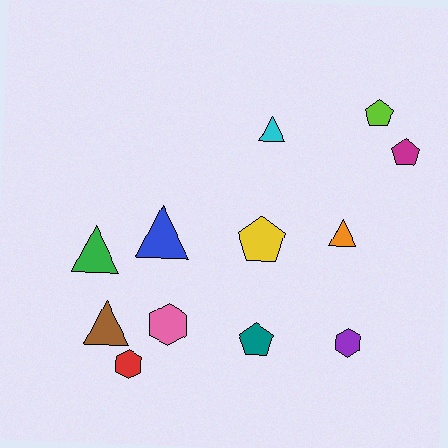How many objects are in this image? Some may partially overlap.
There are 12 objects.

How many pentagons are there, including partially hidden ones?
There are 4 pentagons.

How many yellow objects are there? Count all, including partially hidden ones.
There is 1 yellow object.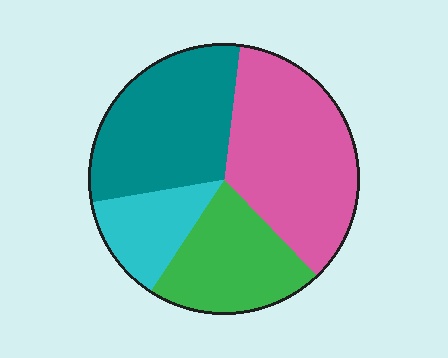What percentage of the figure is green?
Green covers around 20% of the figure.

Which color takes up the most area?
Pink, at roughly 35%.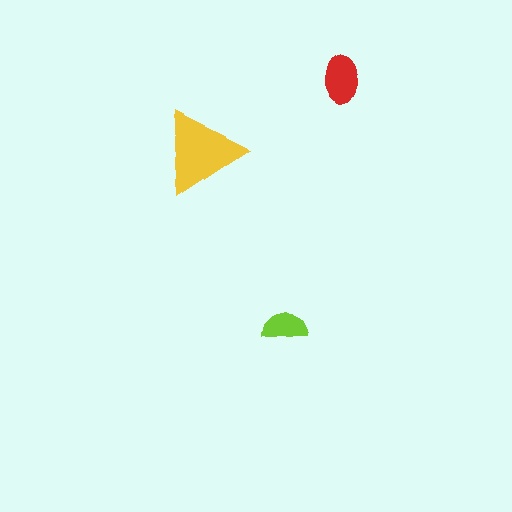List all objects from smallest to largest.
The lime semicircle, the red ellipse, the yellow triangle.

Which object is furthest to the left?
The yellow triangle is leftmost.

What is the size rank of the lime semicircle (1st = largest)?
3rd.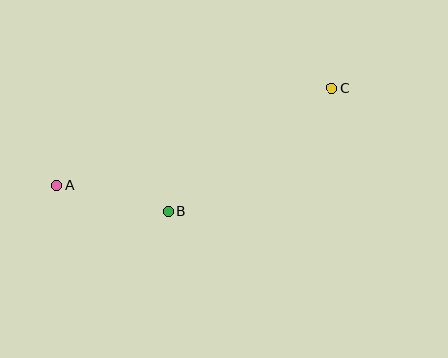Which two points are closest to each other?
Points A and B are closest to each other.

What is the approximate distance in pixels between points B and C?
The distance between B and C is approximately 205 pixels.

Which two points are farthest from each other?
Points A and C are farthest from each other.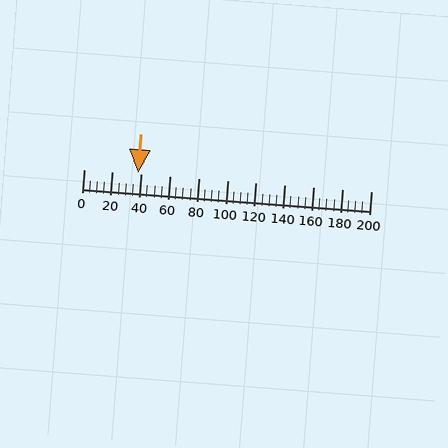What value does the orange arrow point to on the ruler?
The orange arrow points to approximately 38.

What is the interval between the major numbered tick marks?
The major tick marks are spaced 20 units apart.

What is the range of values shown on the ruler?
The ruler shows values from 0 to 200.